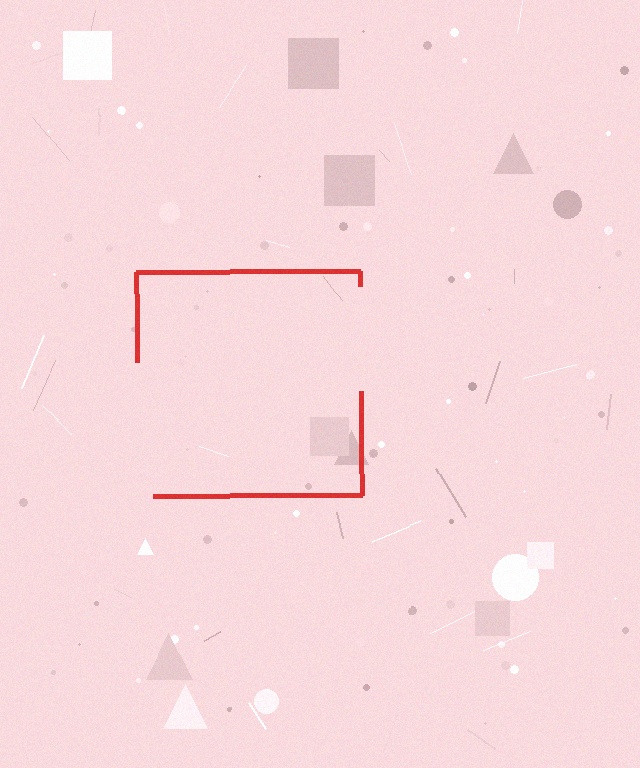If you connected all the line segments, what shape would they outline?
They would outline a square.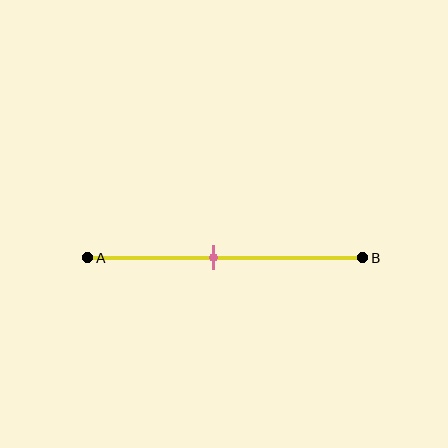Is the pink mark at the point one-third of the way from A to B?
No, the mark is at about 45% from A, not at the 33% one-third point.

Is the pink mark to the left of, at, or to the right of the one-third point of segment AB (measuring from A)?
The pink mark is to the right of the one-third point of segment AB.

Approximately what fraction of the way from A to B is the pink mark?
The pink mark is approximately 45% of the way from A to B.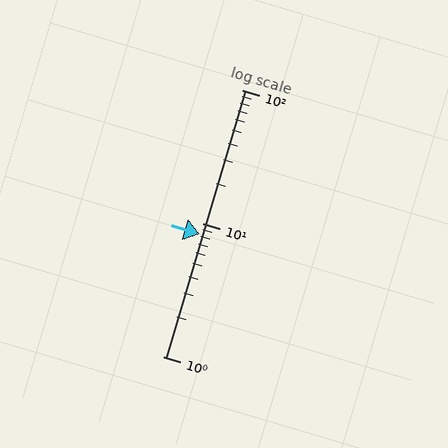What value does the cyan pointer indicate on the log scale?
The pointer indicates approximately 8.2.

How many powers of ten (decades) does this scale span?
The scale spans 2 decades, from 1 to 100.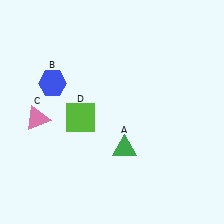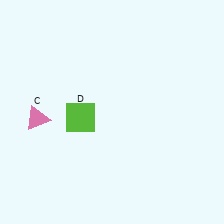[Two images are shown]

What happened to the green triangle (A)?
The green triangle (A) was removed in Image 2. It was in the bottom-right area of Image 1.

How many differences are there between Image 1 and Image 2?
There are 2 differences between the two images.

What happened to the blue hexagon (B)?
The blue hexagon (B) was removed in Image 2. It was in the top-left area of Image 1.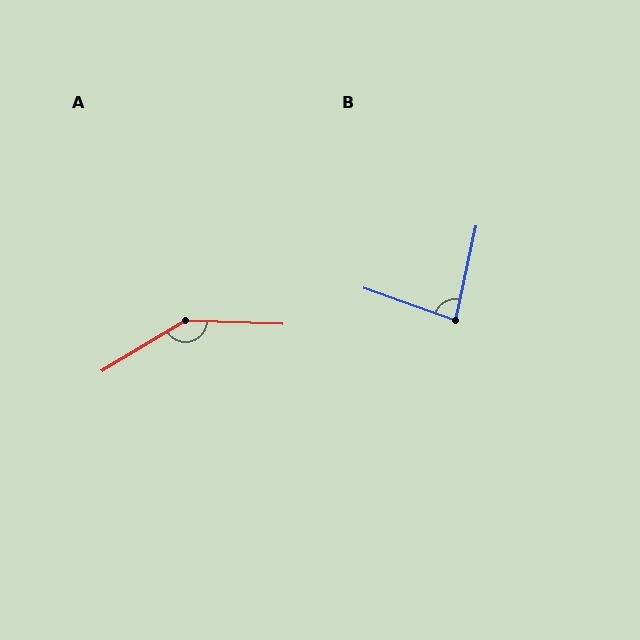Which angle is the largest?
A, at approximately 147 degrees.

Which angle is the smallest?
B, at approximately 83 degrees.